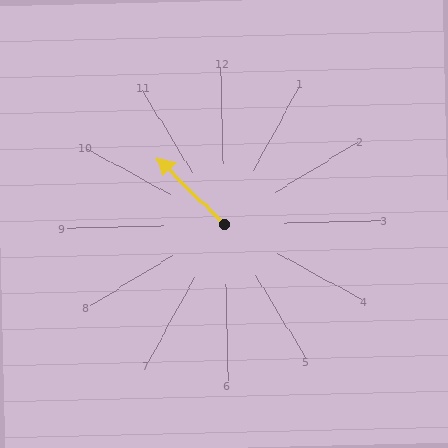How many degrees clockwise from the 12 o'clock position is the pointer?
Approximately 316 degrees.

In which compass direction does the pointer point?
Northwest.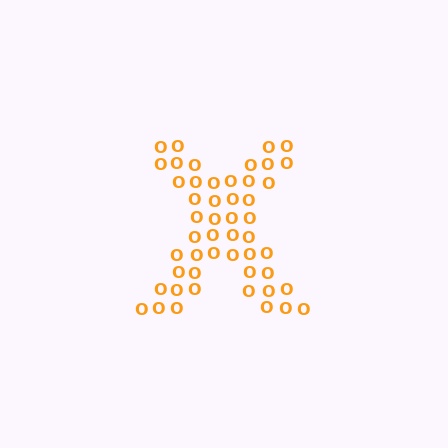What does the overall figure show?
The overall figure shows the letter X.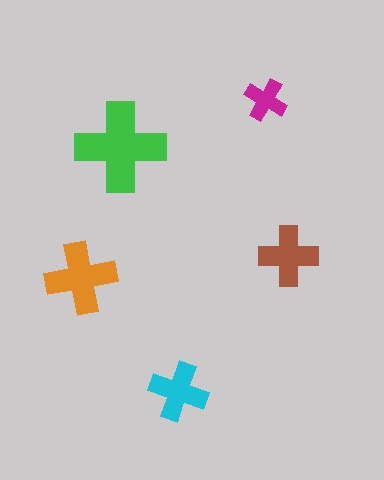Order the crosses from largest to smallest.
the green one, the orange one, the brown one, the cyan one, the magenta one.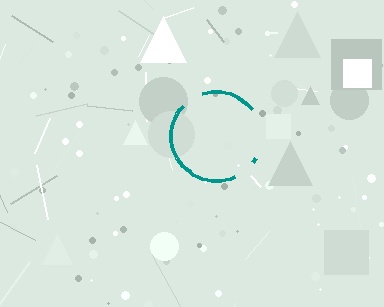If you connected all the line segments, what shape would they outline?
They would outline a circle.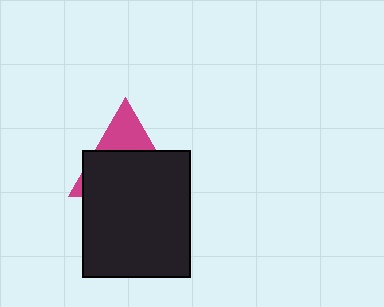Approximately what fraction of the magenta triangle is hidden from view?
Roughly 70% of the magenta triangle is hidden behind the black rectangle.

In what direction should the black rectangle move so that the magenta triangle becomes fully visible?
The black rectangle should move down. That is the shortest direction to clear the overlap and leave the magenta triangle fully visible.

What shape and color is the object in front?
The object in front is a black rectangle.